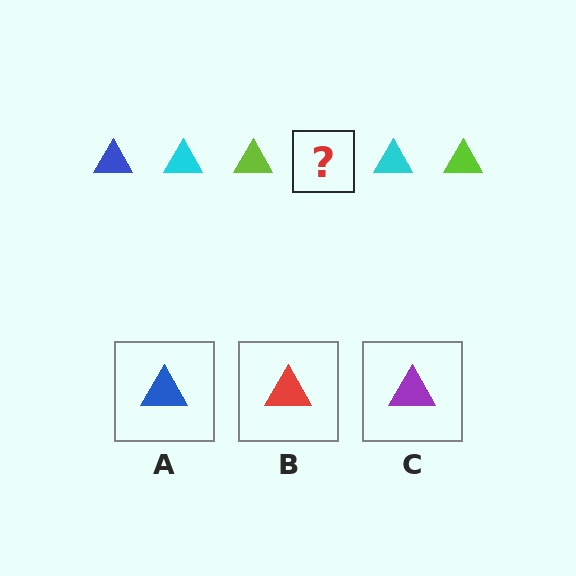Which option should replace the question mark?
Option A.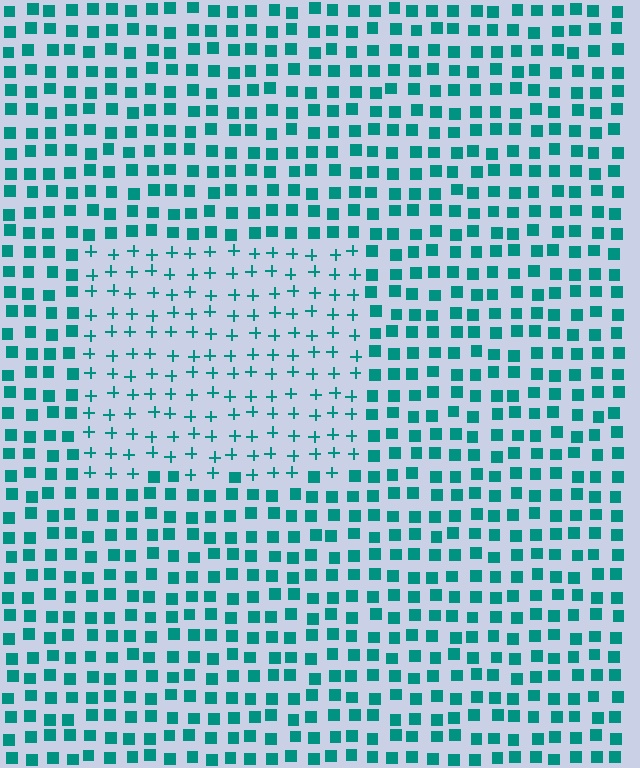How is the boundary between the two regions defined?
The boundary is defined by a change in element shape: plus signs inside vs. squares outside. All elements share the same color and spacing.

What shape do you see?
I see a rectangle.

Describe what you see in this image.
The image is filled with small teal elements arranged in a uniform grid. A rectangle-shaped region contains plus signs, while the surrounding area contains squares. The boundary is defined purely by the change in element shape.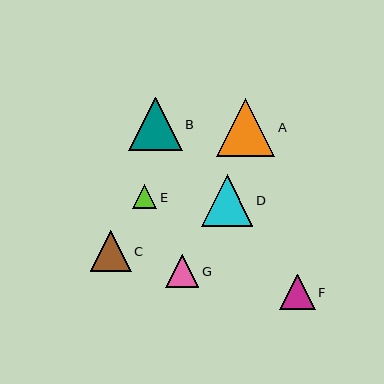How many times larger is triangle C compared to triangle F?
Triangle C is approximately 1.1 times the size of triangle F.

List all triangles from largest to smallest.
From largest to smallest: A, B, D, C, F, G, E.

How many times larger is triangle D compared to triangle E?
Triangle D is approximately 2.1 times the size of triangle E.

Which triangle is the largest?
Triangle A is the largest with a size of approximately 58 pixels.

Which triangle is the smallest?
Triangle E is the smallest with a size of approximately 24 pixels.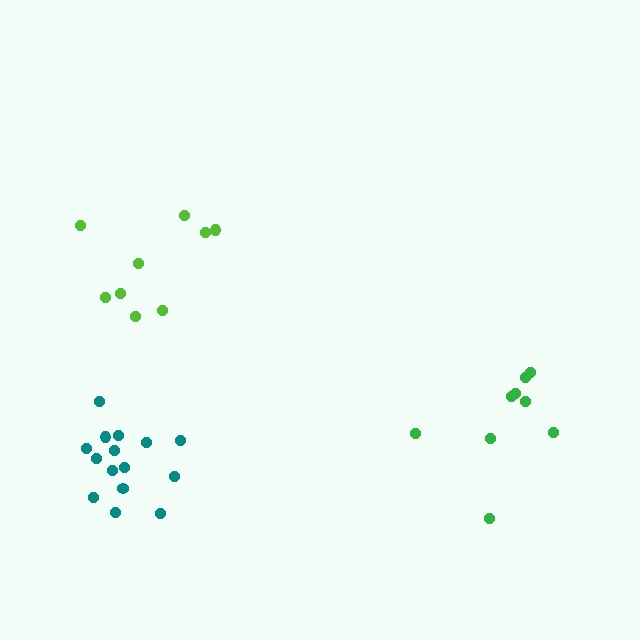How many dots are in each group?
Group 1: 9 dots, Group 2: 9 dots, Group 3: 15 dots (33 total).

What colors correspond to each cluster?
The clusters are colored: green, lime, teal.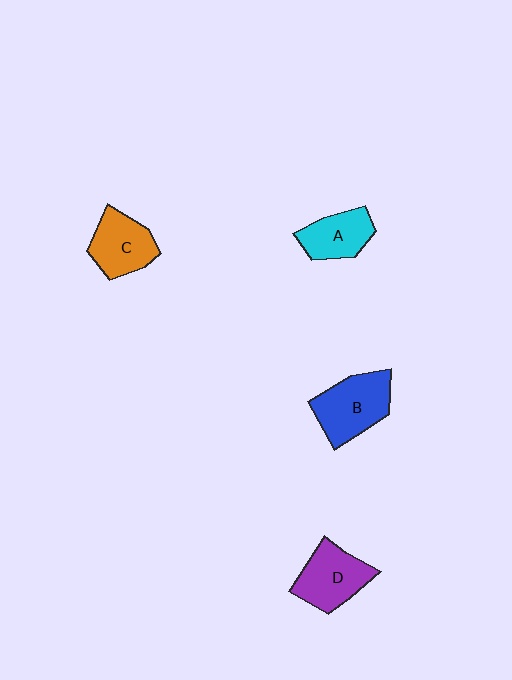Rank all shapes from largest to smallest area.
From largest to smallest: B (blue), D (purple), C (orange), A (cyan).